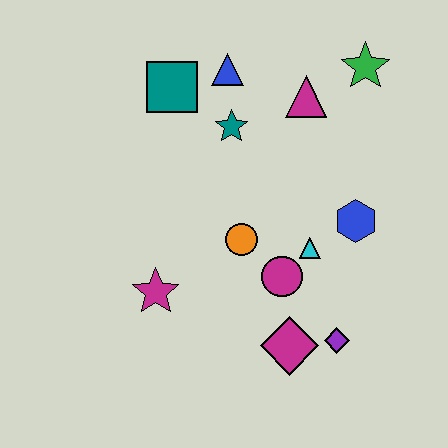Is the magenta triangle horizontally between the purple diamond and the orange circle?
Yes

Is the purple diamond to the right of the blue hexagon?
No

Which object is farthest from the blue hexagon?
The teal square is farthest from the blue hexagon.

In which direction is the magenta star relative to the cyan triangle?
The magenta star is to the left of the cyan triangle.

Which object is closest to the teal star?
The blue triangle is closest to the teal star.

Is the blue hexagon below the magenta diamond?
No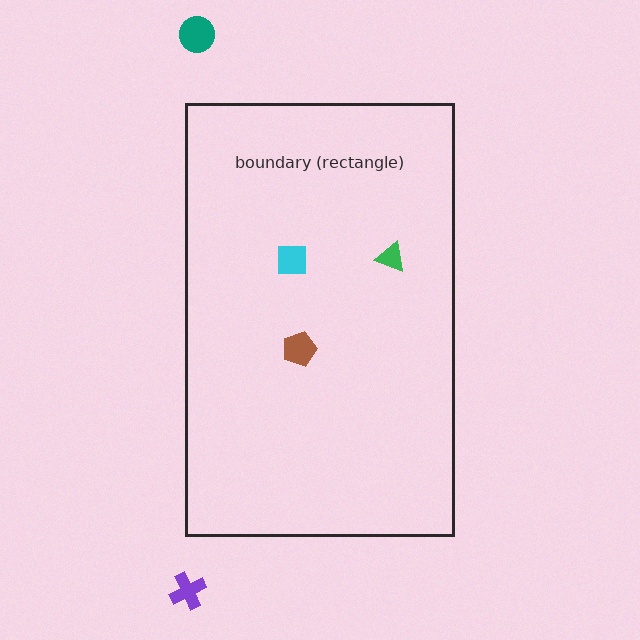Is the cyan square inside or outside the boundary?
Inside.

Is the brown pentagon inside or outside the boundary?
Inside.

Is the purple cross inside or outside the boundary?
Outside.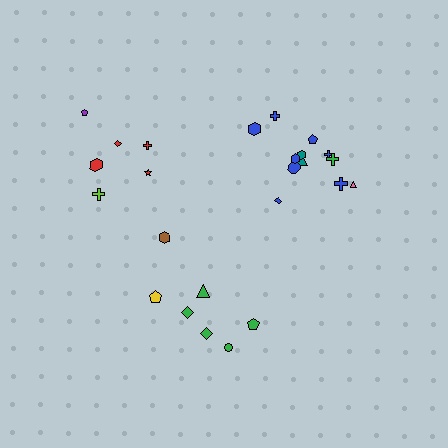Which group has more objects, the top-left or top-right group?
The top-right group.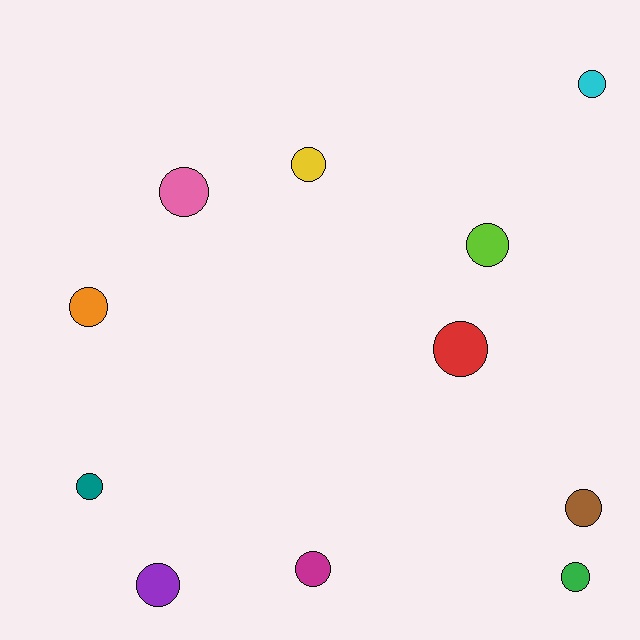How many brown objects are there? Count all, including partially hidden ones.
There is 1 brown object.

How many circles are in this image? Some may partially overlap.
There are 11 circles.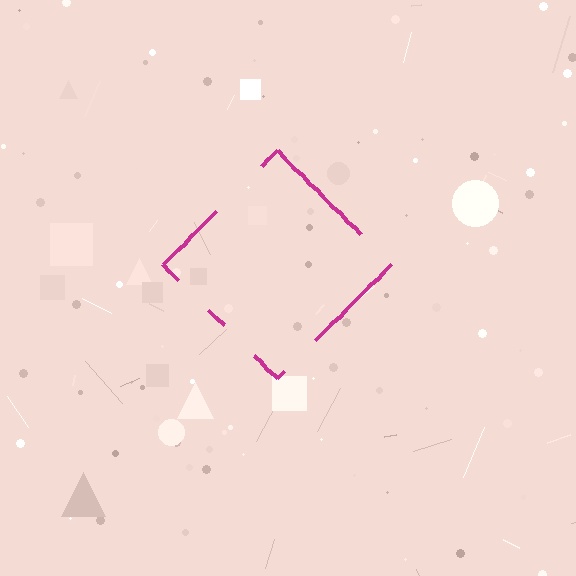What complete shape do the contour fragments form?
The contour fragments form a diamond.